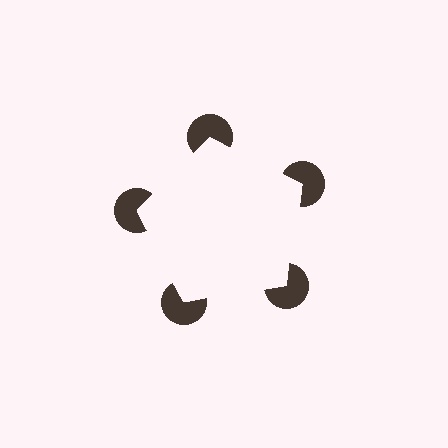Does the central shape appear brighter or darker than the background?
It typically appears slightly brighter than the background, even though no actual brightness change is drawn.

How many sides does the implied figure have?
5 sides.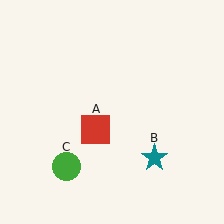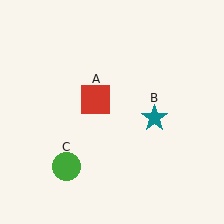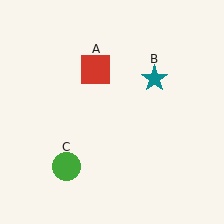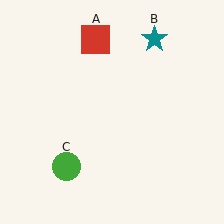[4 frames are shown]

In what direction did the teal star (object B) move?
The teal star (object B) moved up.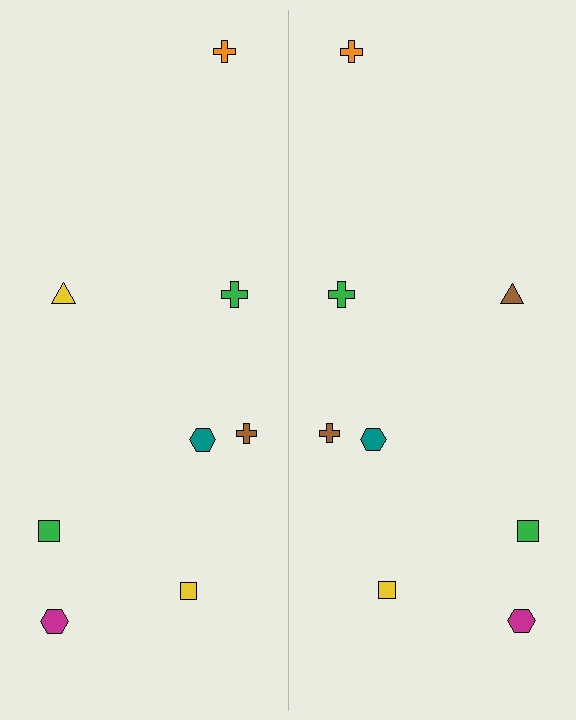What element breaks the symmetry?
The brown triangle on the right side breaks the symmetry — its mirror counterpart is yellow.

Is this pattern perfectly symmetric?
No, the pattern is not perfectly symmetric. The brown triangle on the right side breaks the symmetry — its mirror counterpart is yellow.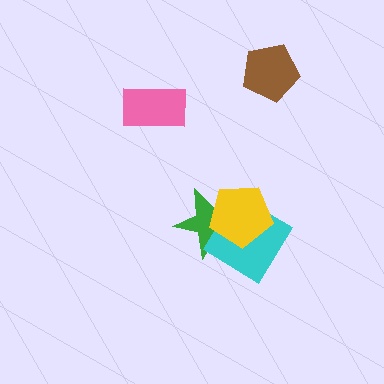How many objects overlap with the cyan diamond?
2 objects overlap with the cyan diamond.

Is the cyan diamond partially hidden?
Yes, it is partially covered by another shape.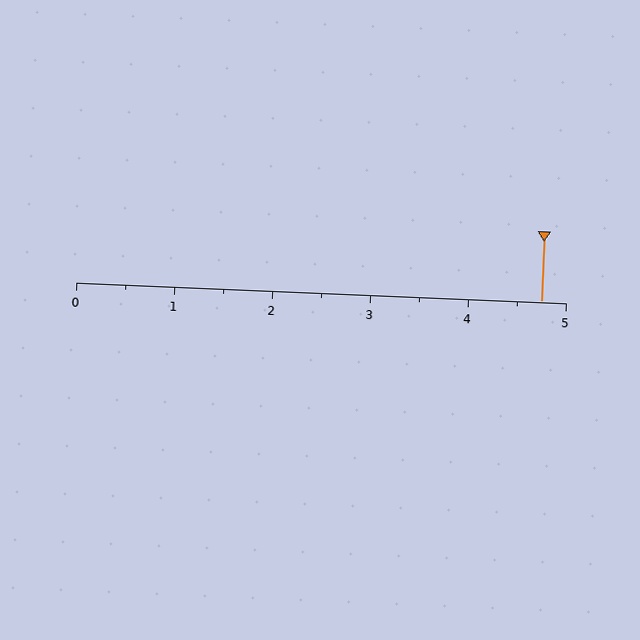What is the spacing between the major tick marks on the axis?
The major ticks are spaced 1 apart.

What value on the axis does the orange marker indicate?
The marker indicates approximately 4.8.